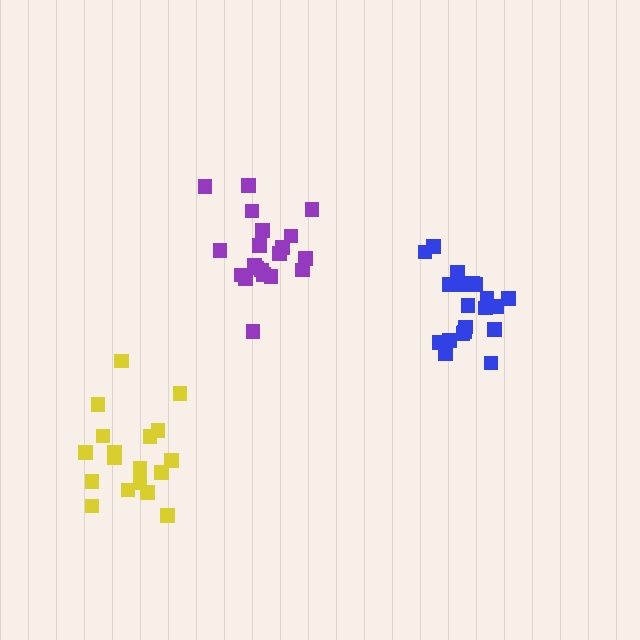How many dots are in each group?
Group 1: 20 dots, Group 2: 20 dots, Group 3: 18 dots (58 total).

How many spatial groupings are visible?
There are 3 spatial groupings.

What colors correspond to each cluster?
The clusters are colored: purple, blue, yellow.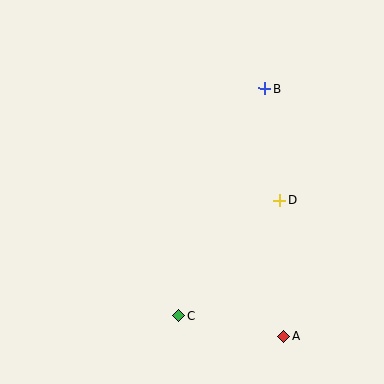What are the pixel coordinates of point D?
Point D is at (280, 200).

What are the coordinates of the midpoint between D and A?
The midpoint between D and A is at (282, 268).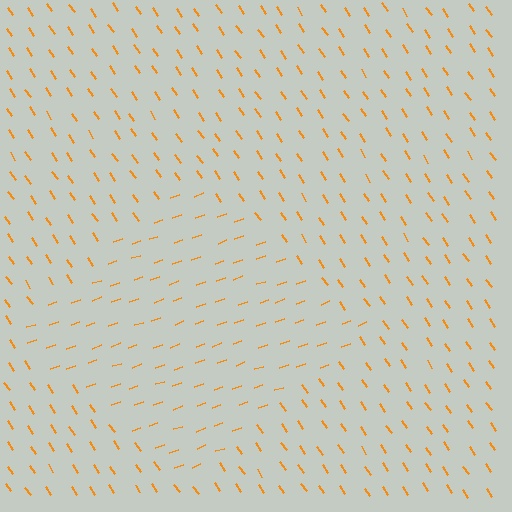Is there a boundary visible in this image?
Yes, there is a texture boundary formed by a change in line orientation.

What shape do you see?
I see a diamond.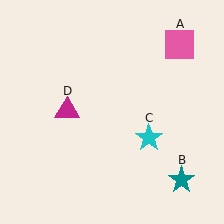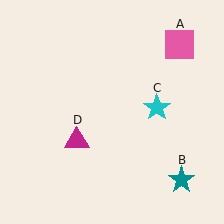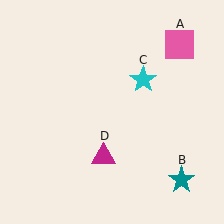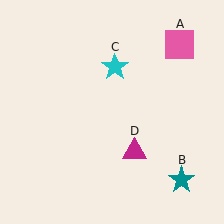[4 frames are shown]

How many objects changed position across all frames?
2 objects changed position: cyan star (object C), magenta triangle (object D).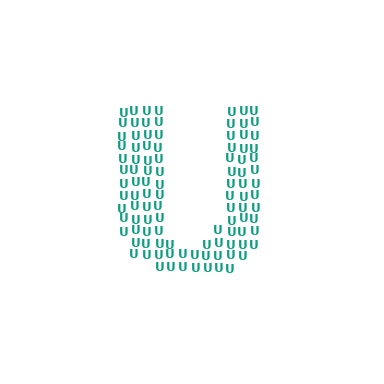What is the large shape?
The large shape is the letter U.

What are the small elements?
The small elements are letter U's.